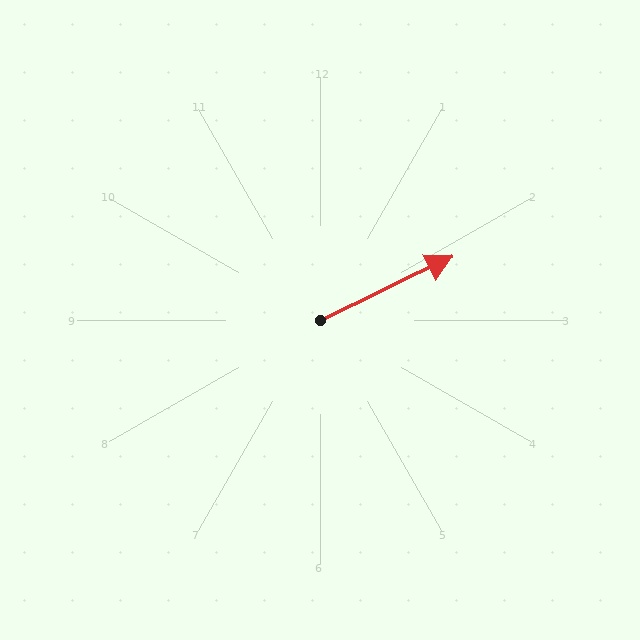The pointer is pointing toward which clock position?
Roughly 2 o'clock.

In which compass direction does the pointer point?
Northeast.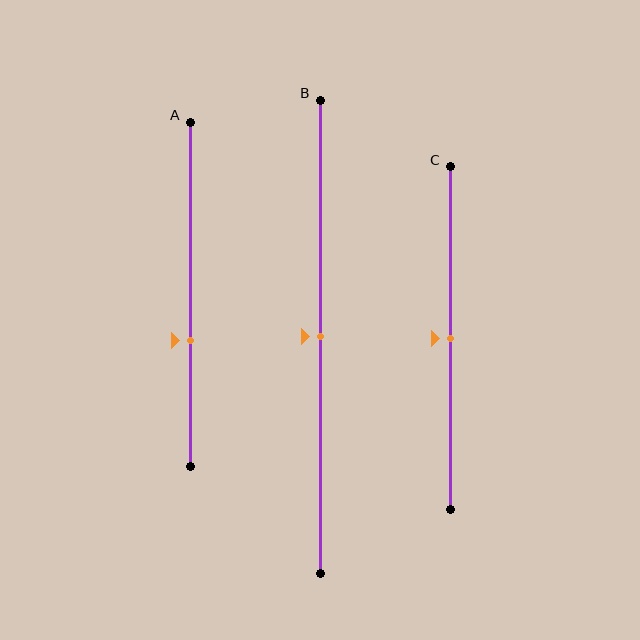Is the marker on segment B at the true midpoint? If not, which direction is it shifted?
Yes, the marker on segment B is at the true midpoint.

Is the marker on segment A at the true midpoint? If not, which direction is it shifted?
No, the marker on segment A is shifted downward by about 13% of the segment length.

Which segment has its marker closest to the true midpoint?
Segment B has its marker closest to the true midpoint.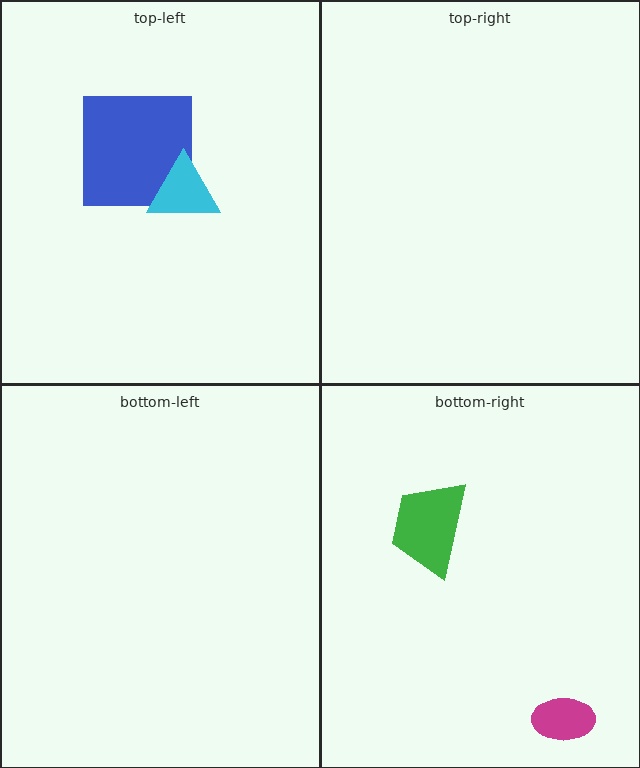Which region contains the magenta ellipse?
The bottom-right region.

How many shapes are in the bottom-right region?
2.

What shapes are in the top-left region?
The blue square, the cyan triangle.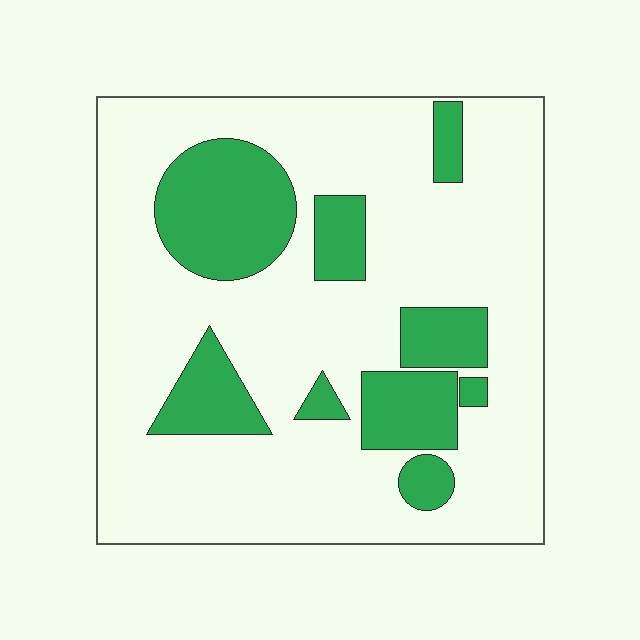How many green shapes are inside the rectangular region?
9.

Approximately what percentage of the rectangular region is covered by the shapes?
Approximately 25%.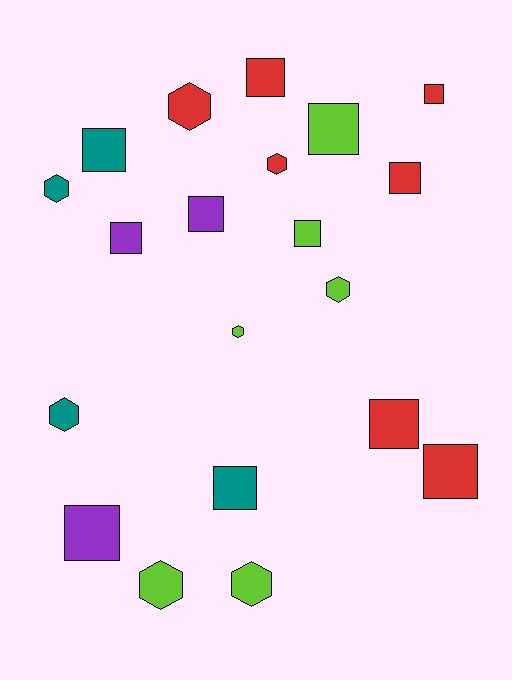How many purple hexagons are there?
There are no purple hexagons.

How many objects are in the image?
There are 20 objects.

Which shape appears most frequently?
Square, with 12 objects.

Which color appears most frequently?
Red, with 7 objects.